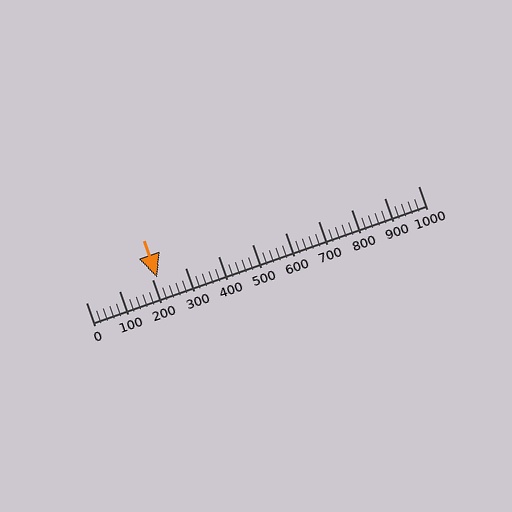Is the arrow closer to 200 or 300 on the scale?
The arrow is closer to 200.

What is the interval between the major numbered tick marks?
The major tick marks are spaced 100 units apart.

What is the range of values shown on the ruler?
The ruler shows values from 0 to 1000.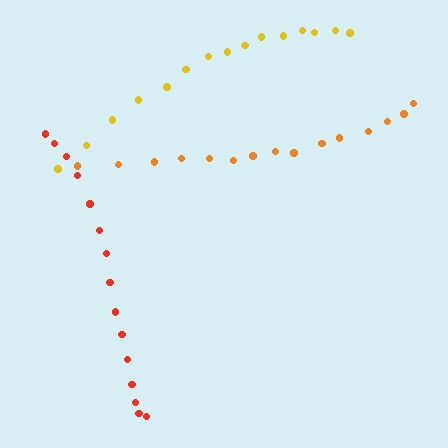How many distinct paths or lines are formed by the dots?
There are 3 distinct paths.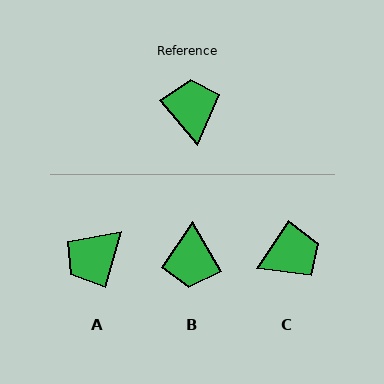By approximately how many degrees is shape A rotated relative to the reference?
Approximately 124 degrees counter-clockwise.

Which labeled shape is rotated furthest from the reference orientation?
B, about 171 degrees away.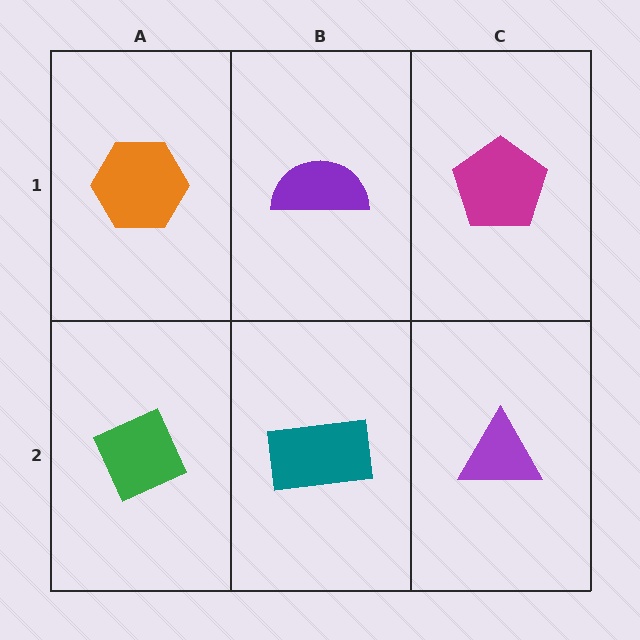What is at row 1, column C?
A magenta pentagon.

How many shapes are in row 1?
3 shapes.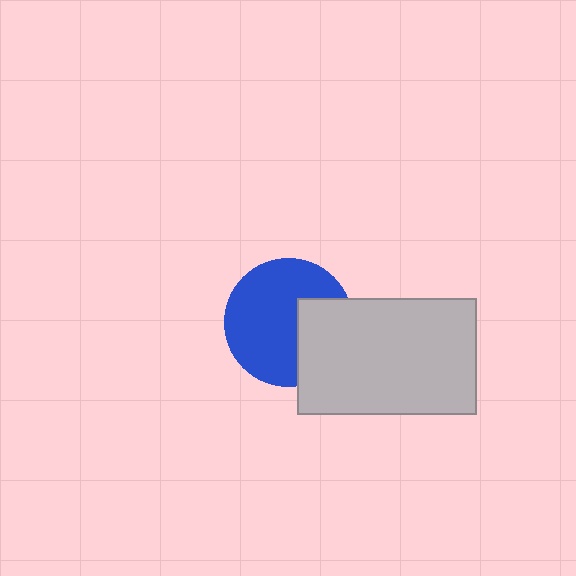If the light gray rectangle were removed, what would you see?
You would see the complete blue circle.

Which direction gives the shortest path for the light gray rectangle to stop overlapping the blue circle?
Moving right gives the shortest separation.